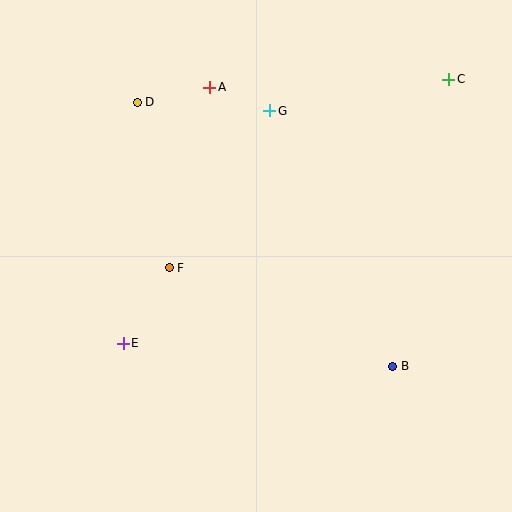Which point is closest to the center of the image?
Point F at (169, 268) is closest to the center.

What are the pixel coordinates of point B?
Point B is at (393, 366).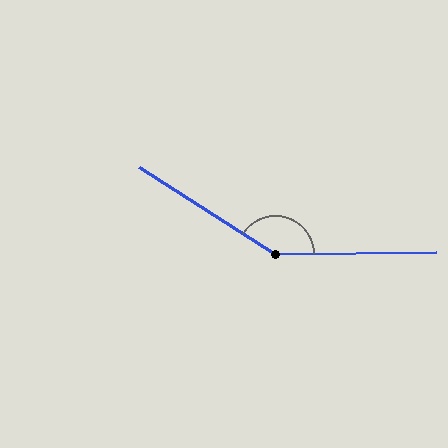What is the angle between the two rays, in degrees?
Approximately 147 degrees.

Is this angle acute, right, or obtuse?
It is obtuse.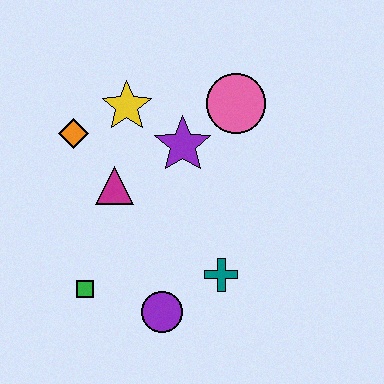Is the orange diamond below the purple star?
No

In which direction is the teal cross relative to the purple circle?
The teal cross is to the right of the purple circle.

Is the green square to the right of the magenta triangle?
No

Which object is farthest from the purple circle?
The pink circle is farthest from the purple circle.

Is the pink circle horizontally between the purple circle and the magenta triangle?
No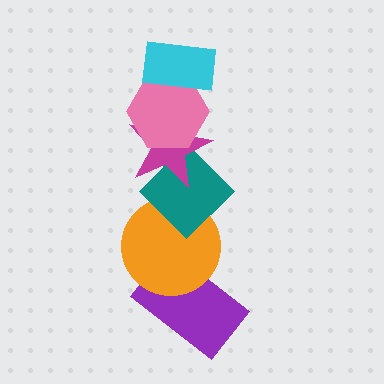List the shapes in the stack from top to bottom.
From top to bottom: the cyan rectangle, the pink hexagon, the magenta star, the teal diamond, the orange circle, the purple rectangle.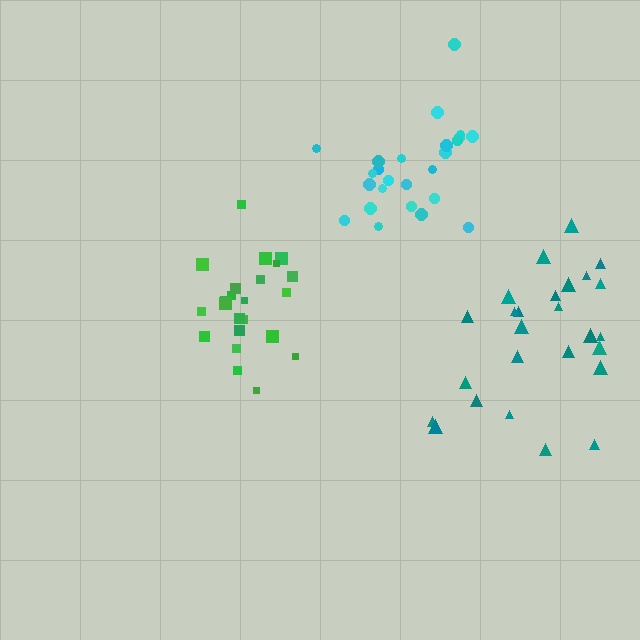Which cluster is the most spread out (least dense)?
Teal.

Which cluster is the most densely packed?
Cyan.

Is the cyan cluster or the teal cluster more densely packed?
Cyan.